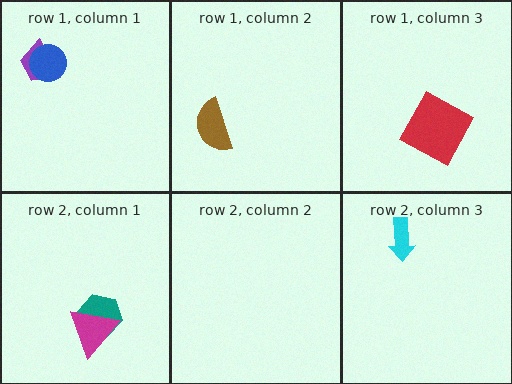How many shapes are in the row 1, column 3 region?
1.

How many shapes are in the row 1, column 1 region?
2.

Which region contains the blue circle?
The row 1, column 1 region.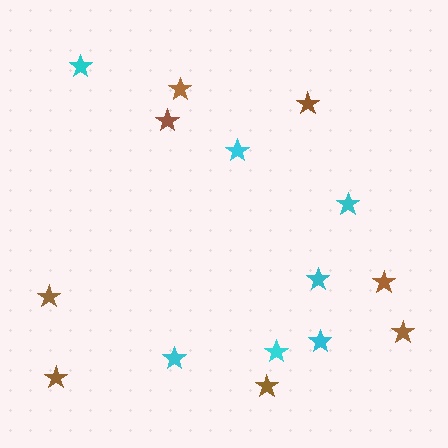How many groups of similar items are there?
There are 2 groups: one group of cyan stars (7) and one group of brown stars (8).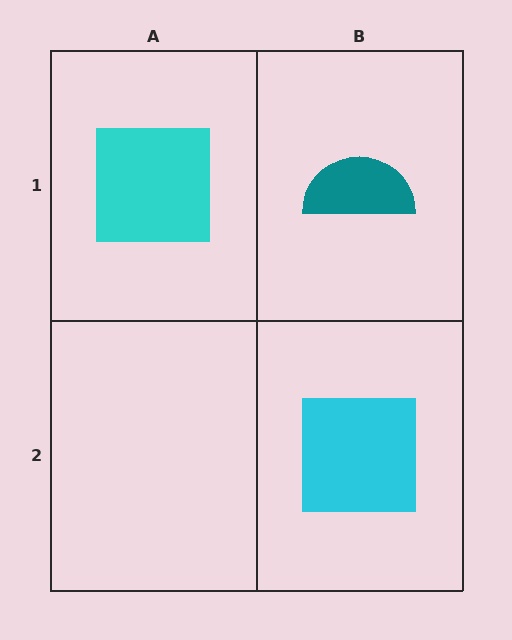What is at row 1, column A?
A cyan square.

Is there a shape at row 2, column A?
No, that cell is empty.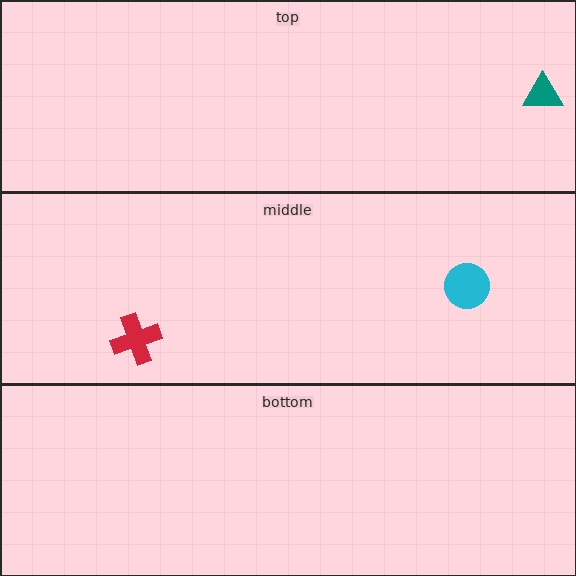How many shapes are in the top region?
1.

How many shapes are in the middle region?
2.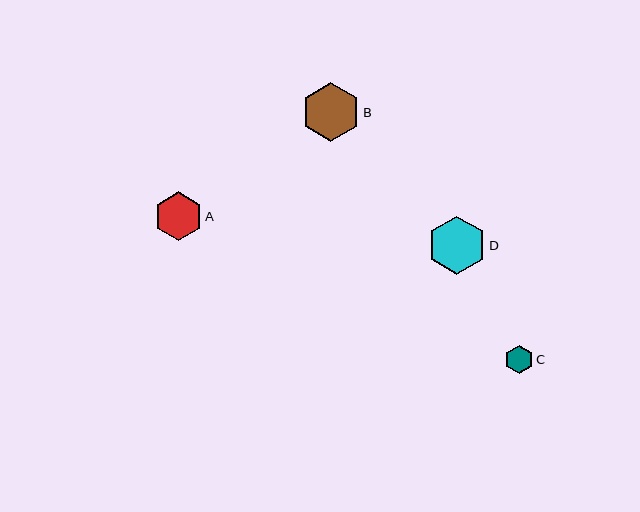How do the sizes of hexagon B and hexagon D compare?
Hexagon B and hexagon D are approximately the same size.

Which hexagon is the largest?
Hexagon B is the largest with a size of approximately 58 pixels.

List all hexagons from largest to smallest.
From largest to smallest: B, D, A, C.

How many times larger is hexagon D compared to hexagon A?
Hexagon D is approximately 1.2 times the size of hexagon A.